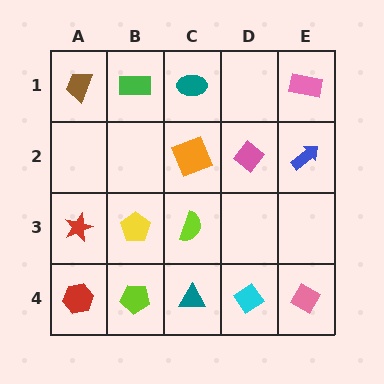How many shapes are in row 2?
3 shapes.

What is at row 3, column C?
A lime semicircle.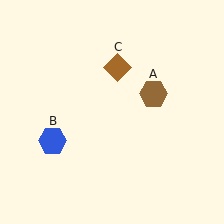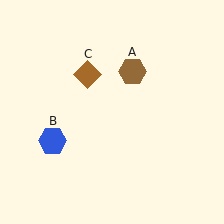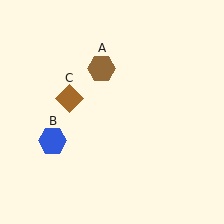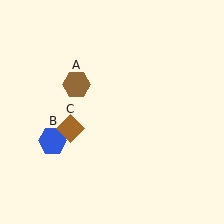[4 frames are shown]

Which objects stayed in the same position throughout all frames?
Blue hexagon (object B) remained stationary.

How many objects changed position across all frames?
2 objects changed position: brown hexagon (object A), brown diamond (object C).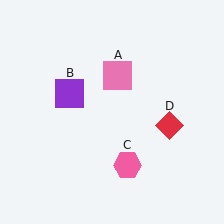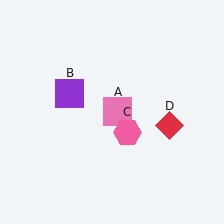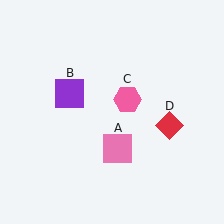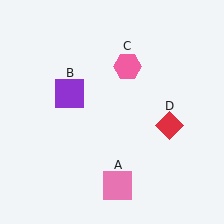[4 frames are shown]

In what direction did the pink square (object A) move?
The pink square (object A) moved down.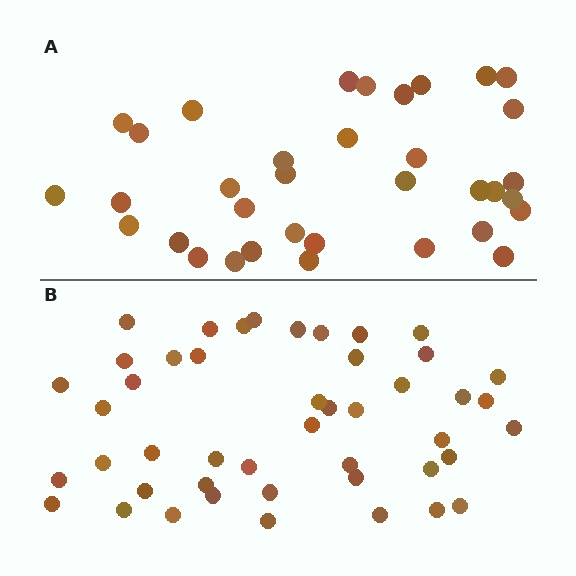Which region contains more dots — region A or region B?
Region B (the bottom region) has more dots.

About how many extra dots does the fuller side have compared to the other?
Region B has roughly 12 or so more dots than region A.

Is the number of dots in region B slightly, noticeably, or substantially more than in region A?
Region B has noticeably more, but not dramatically so. The ratio is roughly 1.3 to 1.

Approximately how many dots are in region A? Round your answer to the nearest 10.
About 40 dots. (The exact count is 35, which rounds to 40.)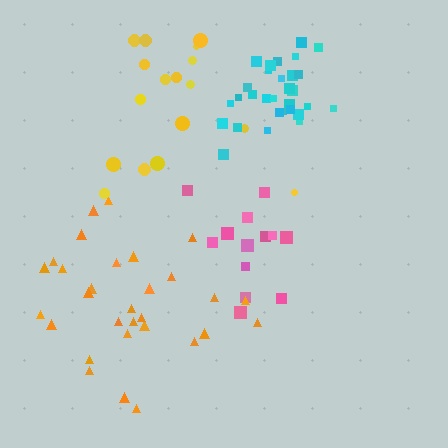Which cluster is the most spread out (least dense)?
Yellow.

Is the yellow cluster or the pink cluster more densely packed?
Pink.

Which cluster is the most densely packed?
Cyan.